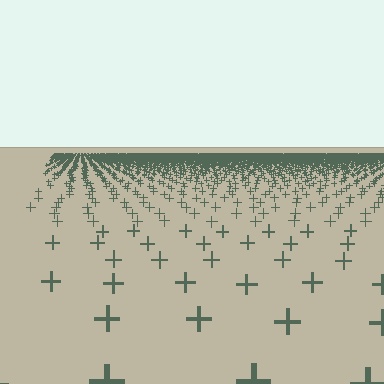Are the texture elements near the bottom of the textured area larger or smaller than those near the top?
Larger. Near the bottom, elements are closer to the viewer and appear at a bigger on-screen size.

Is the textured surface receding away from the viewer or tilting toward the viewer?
The surface is receding away from the viewer. Texture elements get smaller and denser toward the top.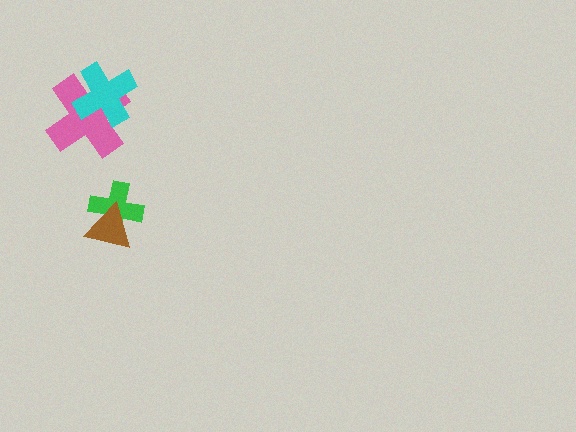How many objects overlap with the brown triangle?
1 object overlaps with the brown triangle.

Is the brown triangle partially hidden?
No, no other shape covers it.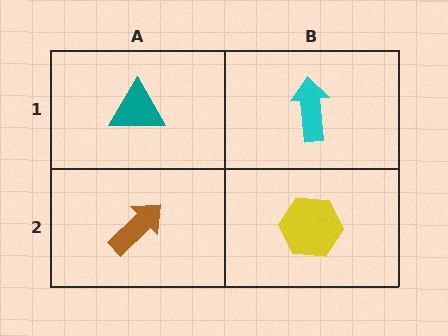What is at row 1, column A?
A teal triangle.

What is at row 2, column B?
A yellow hexagon.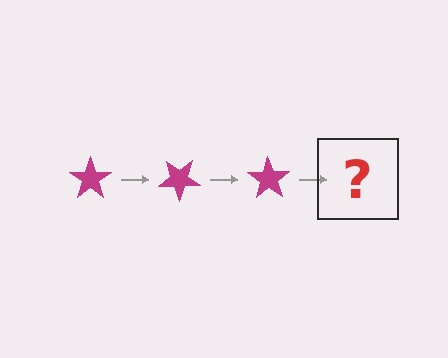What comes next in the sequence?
The next element should be a magenta star rotated 105 degrees.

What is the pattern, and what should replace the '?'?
The pattern is that the star rotates 35 degrees each step. The '?' should be a magenta star rotated 105 degrees.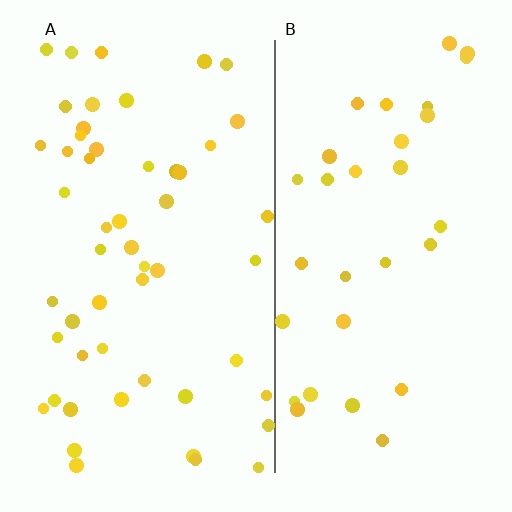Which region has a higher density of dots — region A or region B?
A (the left).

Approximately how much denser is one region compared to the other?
Approximately 1.6× — region A over region B.